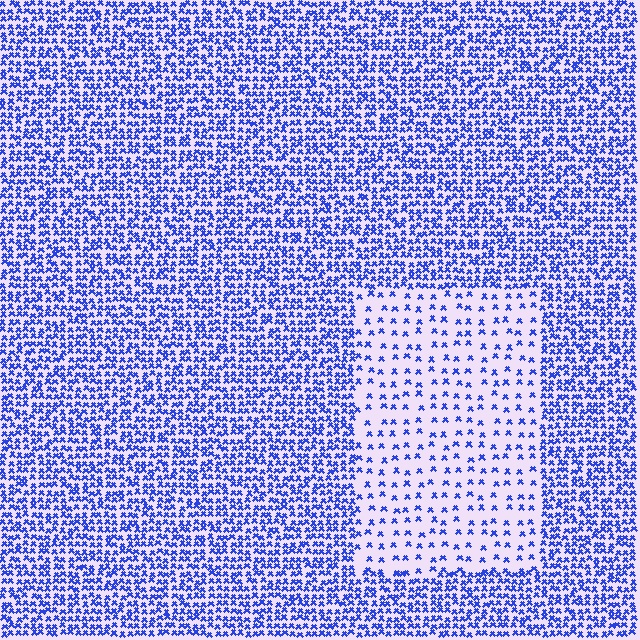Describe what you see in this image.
The image contains small blue elements arranged at two different densities. A rectangle-shaped region is visible where the elements are less densely packed than the surrounding area.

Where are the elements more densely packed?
The elements are more densely packed outside the rectangle boundary.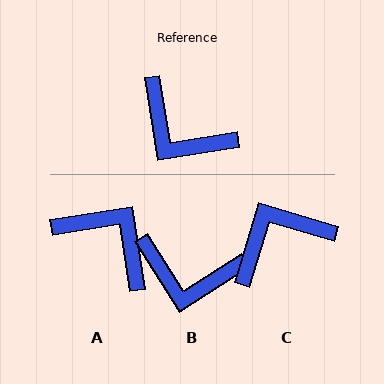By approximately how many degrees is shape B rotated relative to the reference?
Approximately 23 degrees counter-clockwise.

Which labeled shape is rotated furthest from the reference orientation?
A, about 180 degrees away.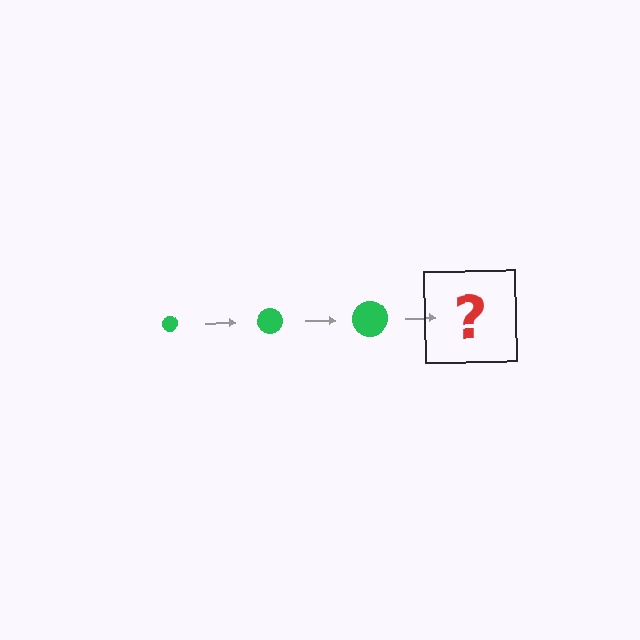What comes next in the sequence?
The next element should be a green circle, larger than the previous one.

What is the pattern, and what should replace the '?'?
The pattern is that the circle gets progressively larger each step. The '?' should be a green circle, larger than the previous one.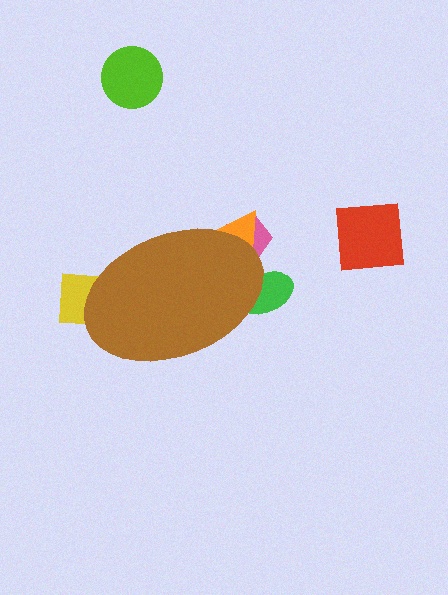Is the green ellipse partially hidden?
Yes, the green ellipse is partially hidden behind the brown ellipse.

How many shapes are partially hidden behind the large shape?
4 shapes are partially hidden.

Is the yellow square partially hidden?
Yes, the yellow square is partially hidden behind the brown ellipse.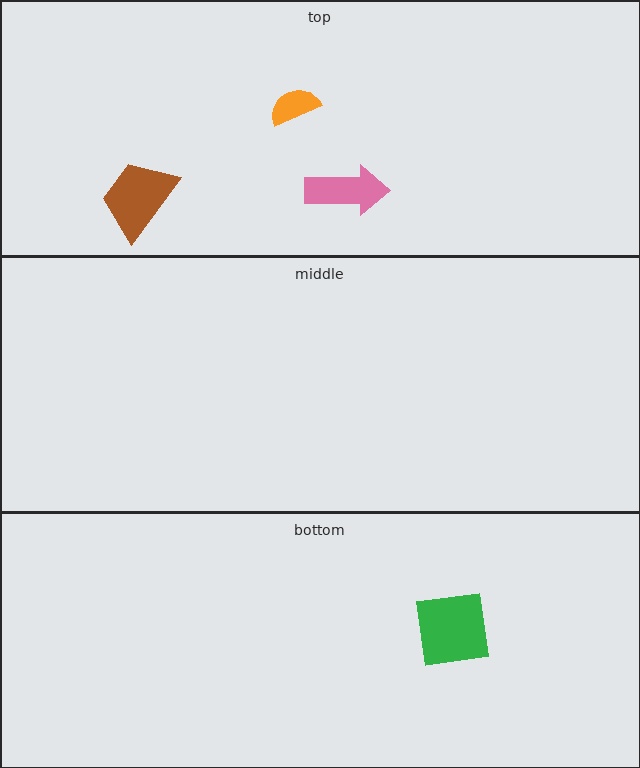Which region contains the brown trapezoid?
The top region.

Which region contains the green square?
The bottom region.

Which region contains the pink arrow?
The top region.